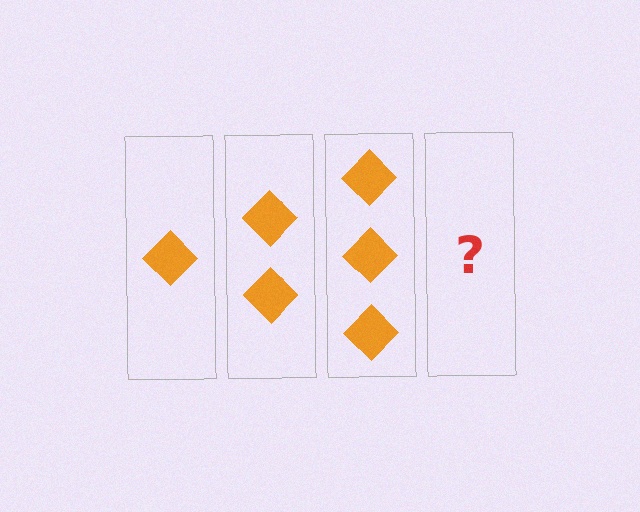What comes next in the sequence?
The next element should be 4 diamonds.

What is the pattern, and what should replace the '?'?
The pattern is that each step adds one more diamond. The '?' should be 4 diamonds.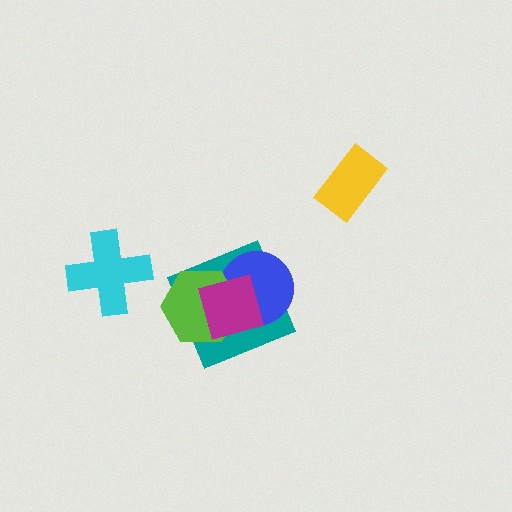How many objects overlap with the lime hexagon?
3 objects overlap with the lime hexagon.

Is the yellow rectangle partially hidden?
No, no other shape covers it.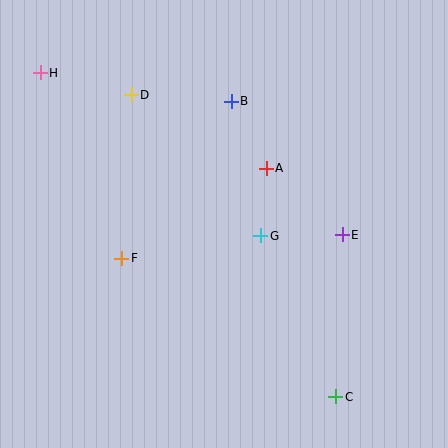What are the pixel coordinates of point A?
Point A is at (266, 168).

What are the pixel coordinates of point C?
Point C is at (336, 397).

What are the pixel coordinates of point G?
Point G is at (261, 236).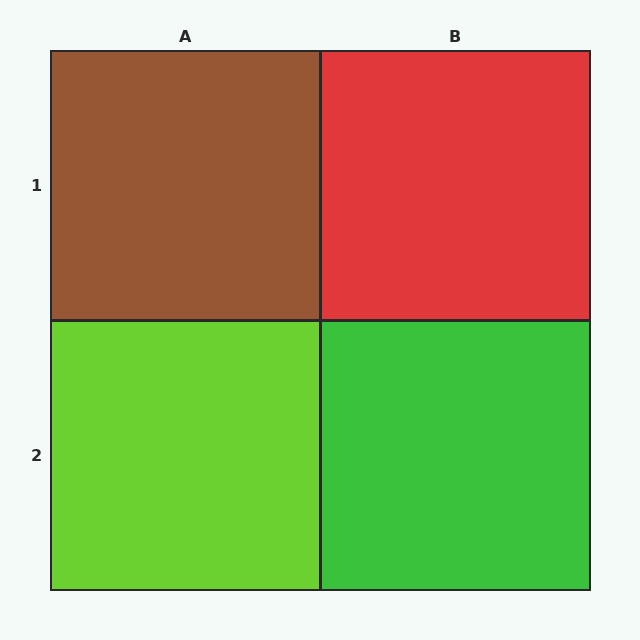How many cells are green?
1 cell is green.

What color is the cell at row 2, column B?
Green.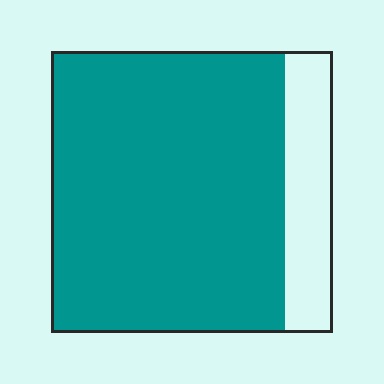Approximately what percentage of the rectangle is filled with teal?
Approximately 85%.